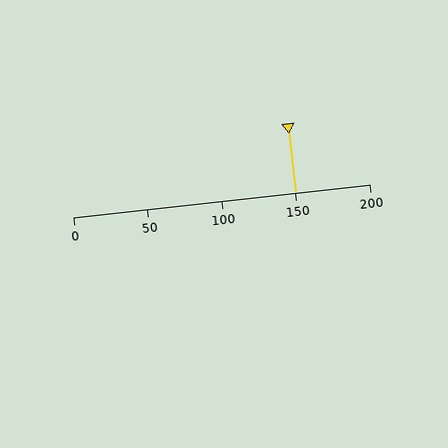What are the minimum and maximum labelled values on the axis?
The axis runs from 0 to 200.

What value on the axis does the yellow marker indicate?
The marker indicates approximately 150.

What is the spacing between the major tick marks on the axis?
The major ticks are spaced 50 apart.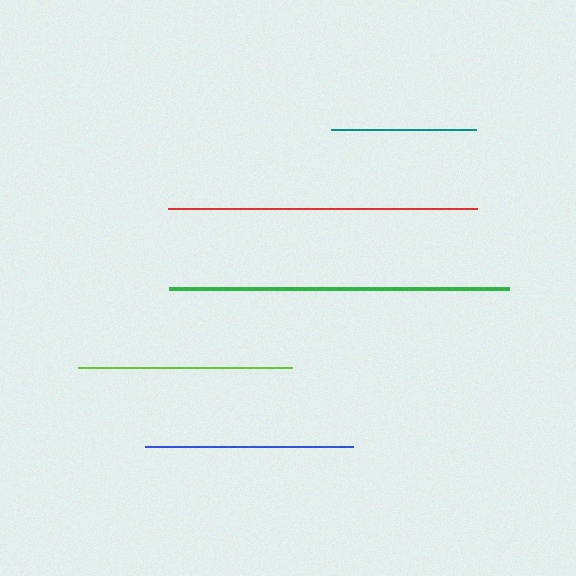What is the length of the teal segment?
The teal segment is approximately 145 pixels long.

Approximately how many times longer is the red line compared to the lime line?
The red line is approximately 1.4 times the length of the lime line.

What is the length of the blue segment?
The blue segment is approximately 208 pixels long.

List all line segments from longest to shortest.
From longest to shortest: green, red, lime, blue, teal.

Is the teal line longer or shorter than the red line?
The red line is longer than the teal line.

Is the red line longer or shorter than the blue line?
The red line is longer than the blue line.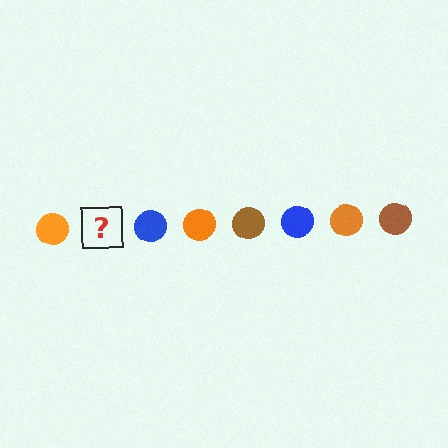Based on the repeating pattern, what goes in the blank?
The blank should be a brown circle.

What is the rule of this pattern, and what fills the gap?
The rule is that the pattern cycles through orange, brown, blue circles. The gap should be filled with a brown circle.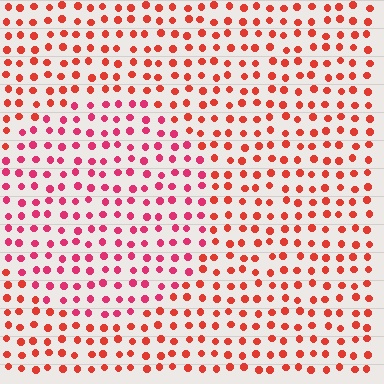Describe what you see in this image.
The image is filled with small red elements in a uniform arrangement. A circle-shaped region is visible where the elements are tinted to a slightly different hue, forming a subtle color boundary.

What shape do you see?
I see a circle.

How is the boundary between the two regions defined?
The boundary is defined purely by a slight shift in hue (about 26 degrees). Spacing, size, and orientation are identical on both sides.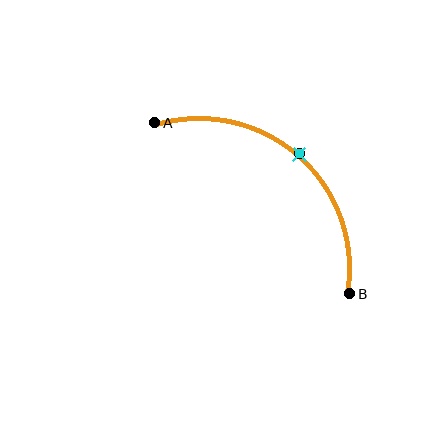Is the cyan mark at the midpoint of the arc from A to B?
Yes. The cyan mark lies on the arc at equal arc-length from both A and B — it is the arc midpoint.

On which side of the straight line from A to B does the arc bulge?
The arc bulges above and to the right of the straight line connecting A and B.